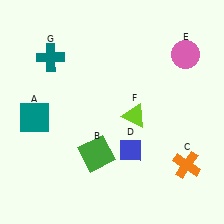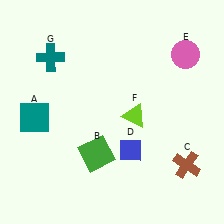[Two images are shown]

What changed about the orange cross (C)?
In Image 1, C is orange. In Image 2, it changed to brown.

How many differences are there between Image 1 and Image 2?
There is 1 difference between the two images.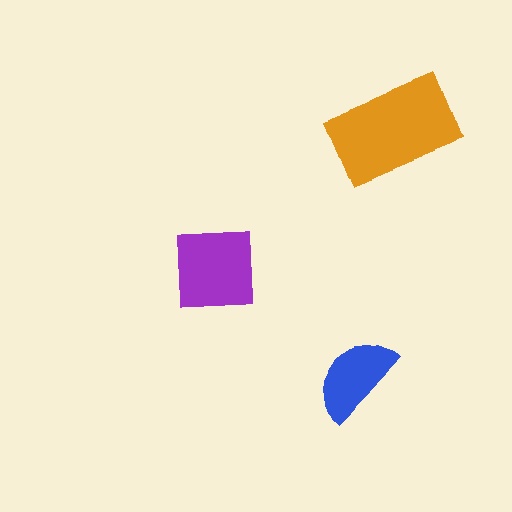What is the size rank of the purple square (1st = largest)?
2nd.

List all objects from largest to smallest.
The orange rectangle, the purple square, the blue semicircle.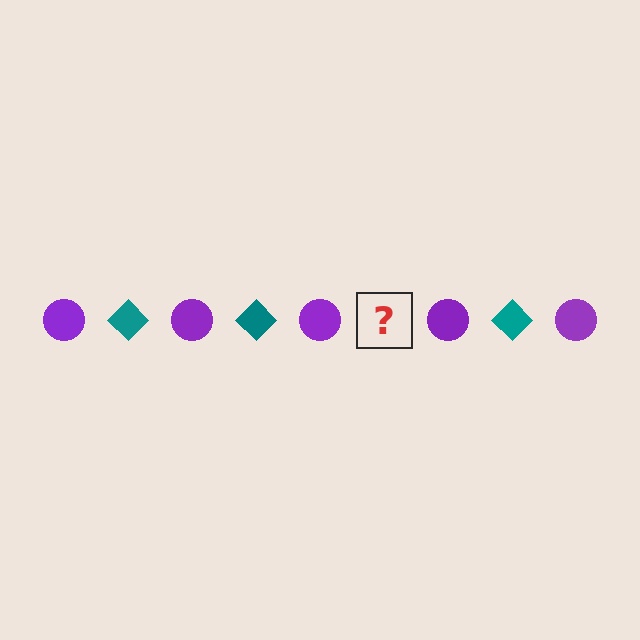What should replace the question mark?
The question mark should be replaced with a teal diamond.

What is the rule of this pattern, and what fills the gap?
The rule is that the pattern alternates between purple circle and teal diamond. The gap should be filled with a teal diamond.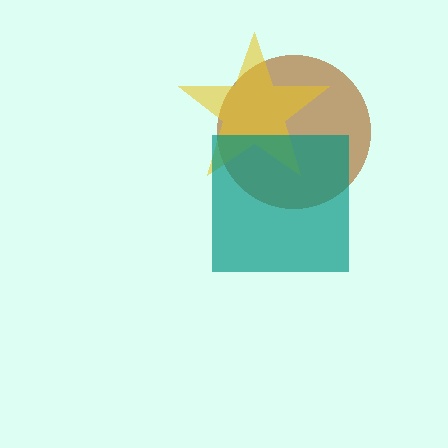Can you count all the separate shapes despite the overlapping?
Yes, there are 3 separate shapes.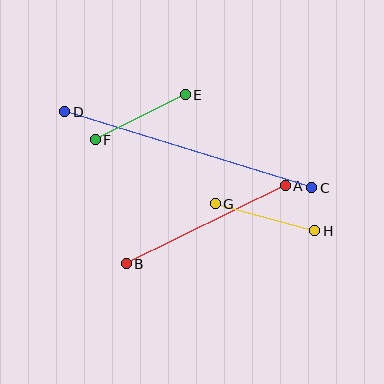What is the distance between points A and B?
The distance is approximately 177 pixels.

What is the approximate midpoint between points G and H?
The midpoint is at approximately (265, 217) pixels.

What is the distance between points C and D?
The distance is approximately 259 pixels.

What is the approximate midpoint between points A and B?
The midpoint is at approximately (206, 225) pixels.